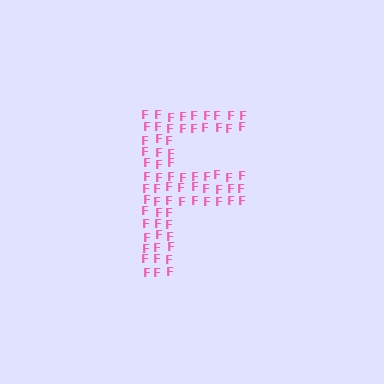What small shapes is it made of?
It is made of small letter F's.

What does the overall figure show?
The overall figure shows the letter F.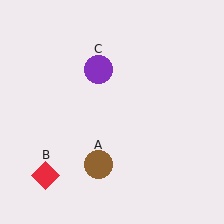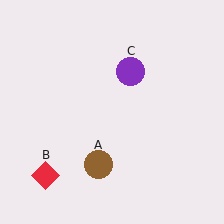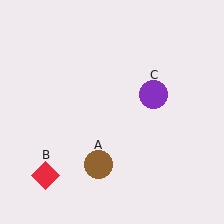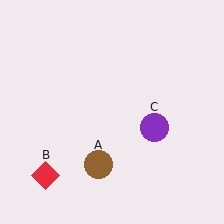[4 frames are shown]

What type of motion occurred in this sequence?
The purple circle (object C) rotated clockwise around the center of the scene.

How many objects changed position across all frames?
1 object changed position: purple circle (object C).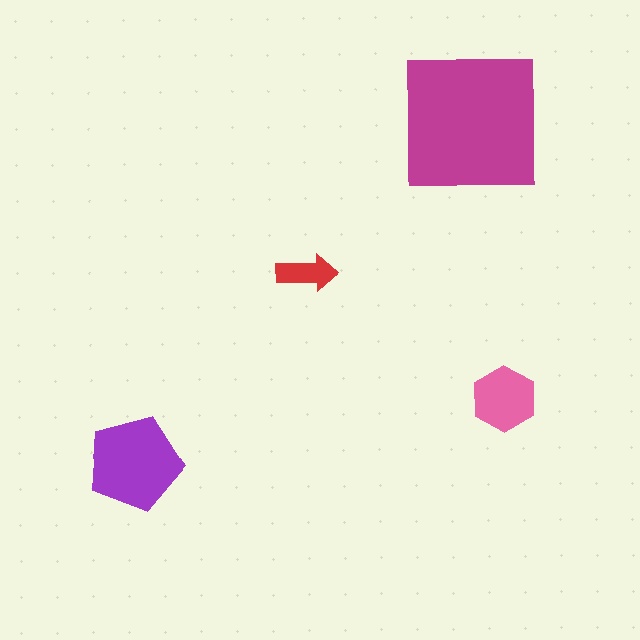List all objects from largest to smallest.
The magenta square, the purple pentagon, the pink hexagon, the red arrow.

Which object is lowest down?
The purple pentagon is bottommost.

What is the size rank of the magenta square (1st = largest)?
1st.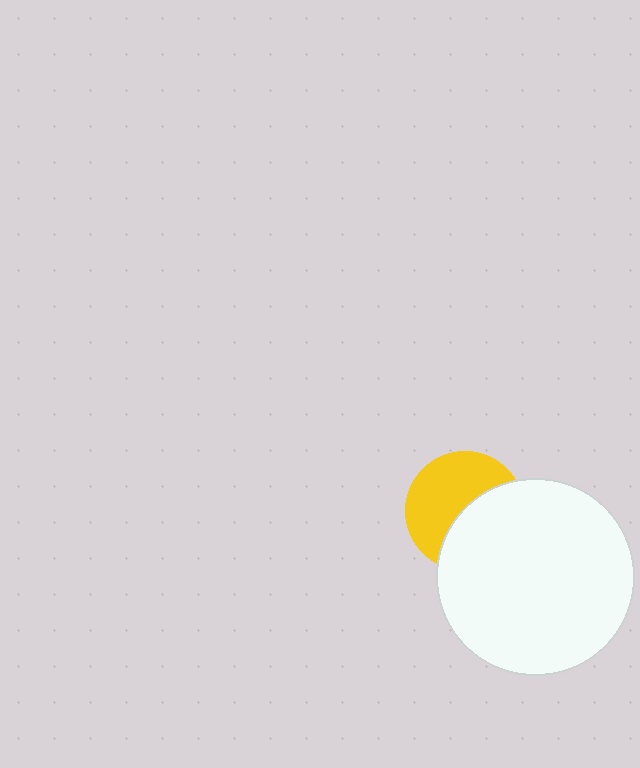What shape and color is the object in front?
The object in front is a white circle.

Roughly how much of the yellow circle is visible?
About half of it is visible (roughly 54%).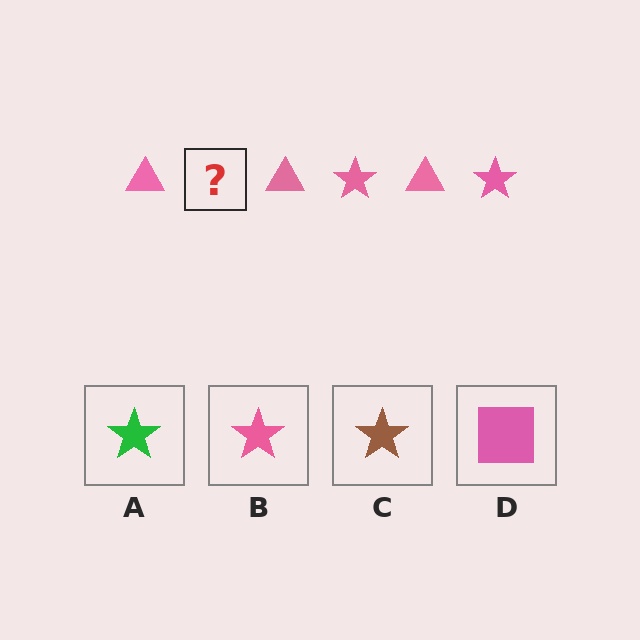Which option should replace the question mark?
Option B.